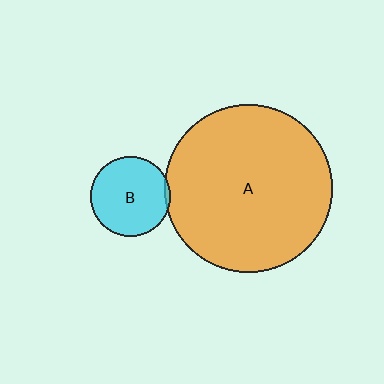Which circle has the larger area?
Circle A (orange).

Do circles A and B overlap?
Yes.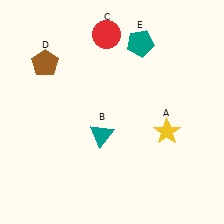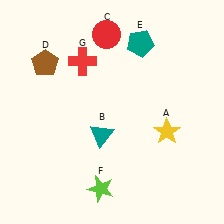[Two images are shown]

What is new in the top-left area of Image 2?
A red cross (G) was added in the top-left area of Image 2.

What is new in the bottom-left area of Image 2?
A lime star (F) was added in the bottom-left area of Image 2.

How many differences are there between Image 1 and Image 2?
There are 2 differences between the two images.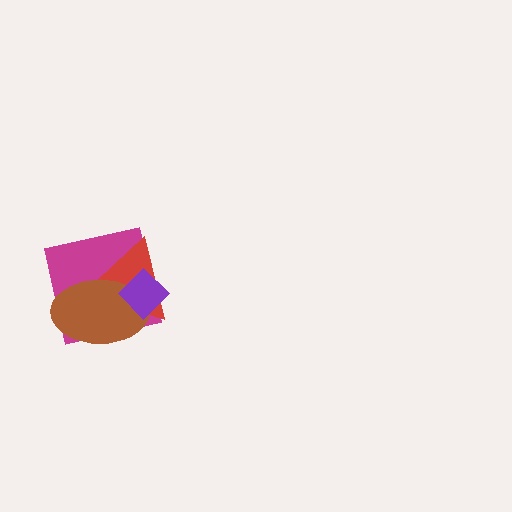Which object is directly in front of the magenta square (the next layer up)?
The red triangle is directly in front of the magenta square.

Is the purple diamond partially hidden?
No, no other shape covers it.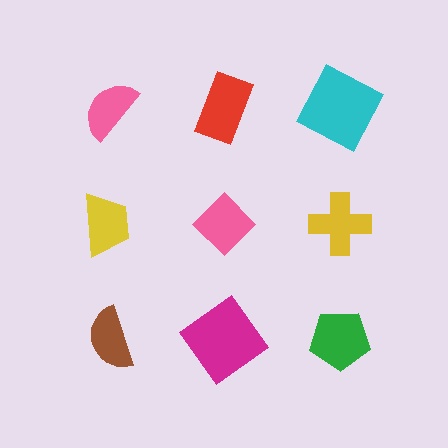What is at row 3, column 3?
A green pentagon.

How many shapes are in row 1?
3 shapes.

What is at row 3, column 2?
A magenta diamond.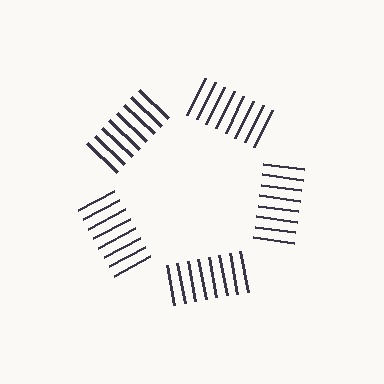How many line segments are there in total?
40 — 8 along each of the 5 edges.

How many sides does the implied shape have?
5 sides — the line-ends trace a pentagon.